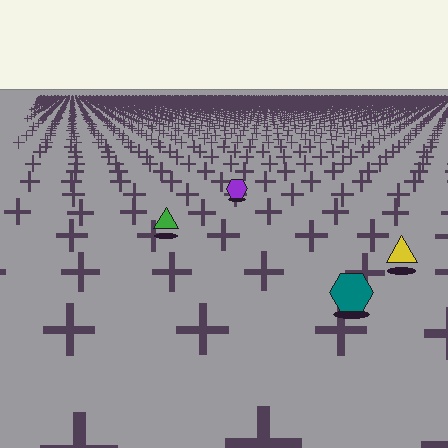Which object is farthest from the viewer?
The purple hexagon is farthest from the viewer. It appears smaller and the ground texture around it is denser.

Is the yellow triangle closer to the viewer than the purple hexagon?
Yes. The yellow triangle is closer — you can tell from the texture gradient: the ground texture is coarser near it.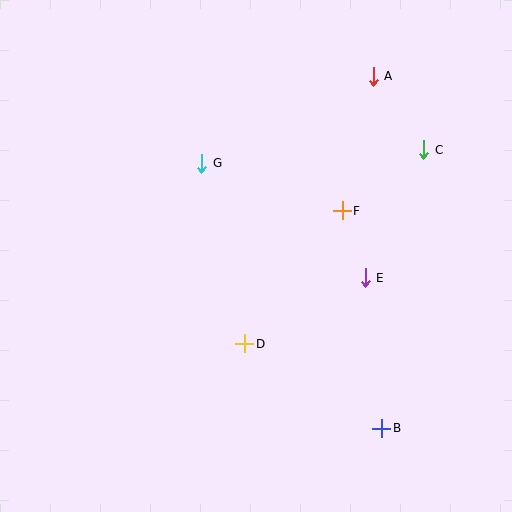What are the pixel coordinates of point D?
Point D is at (245, 344).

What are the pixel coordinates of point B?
Point B is at (382, 428).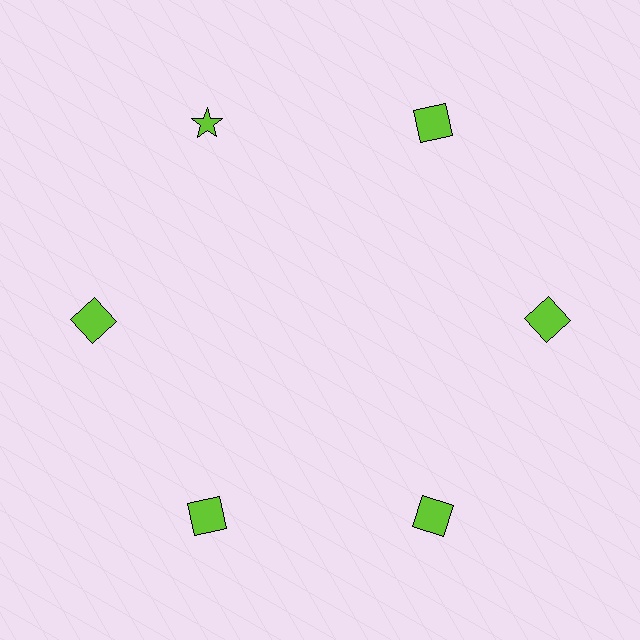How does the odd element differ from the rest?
It has a different shape: star instead of square.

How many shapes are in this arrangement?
There are 6 shapes arranged in a ring pattern.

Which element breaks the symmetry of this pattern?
The lime star at roughly the 11 o'clock position breaks the symmetry. All other shapes are lime squares.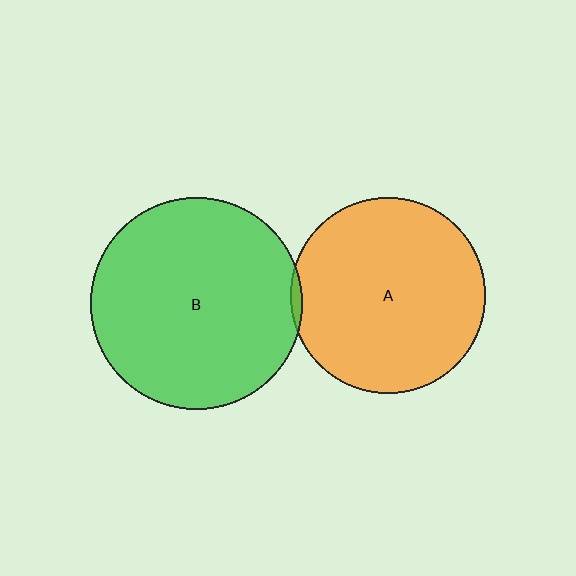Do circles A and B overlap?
Yes.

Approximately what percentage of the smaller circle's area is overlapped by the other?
Approximately 5%.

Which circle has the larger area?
Circle B (green).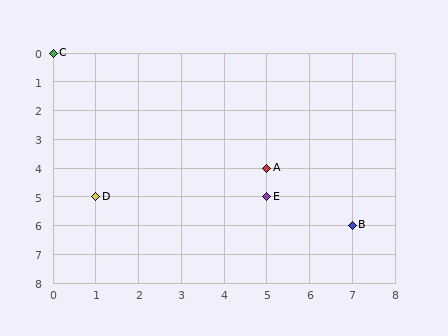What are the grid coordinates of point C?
Point C is at grid coordinates (0, 0).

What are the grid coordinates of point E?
Point E is at grid coordinates (5, 5).